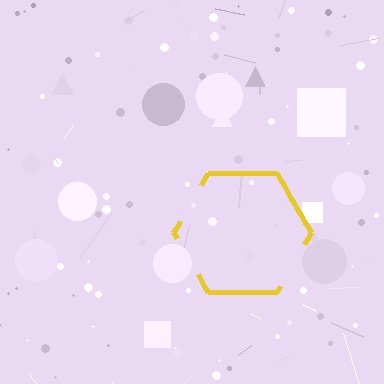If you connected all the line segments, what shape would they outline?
They would outline a hexagon.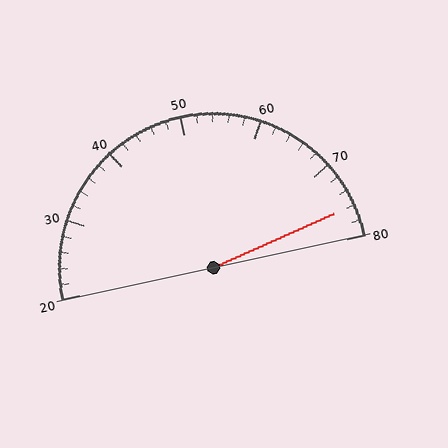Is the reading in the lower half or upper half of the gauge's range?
The reading is in the upper half of the range (20 to 80).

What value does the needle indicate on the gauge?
The needle indicates approximately 76.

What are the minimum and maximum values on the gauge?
The gauge ranges from 20 to 80.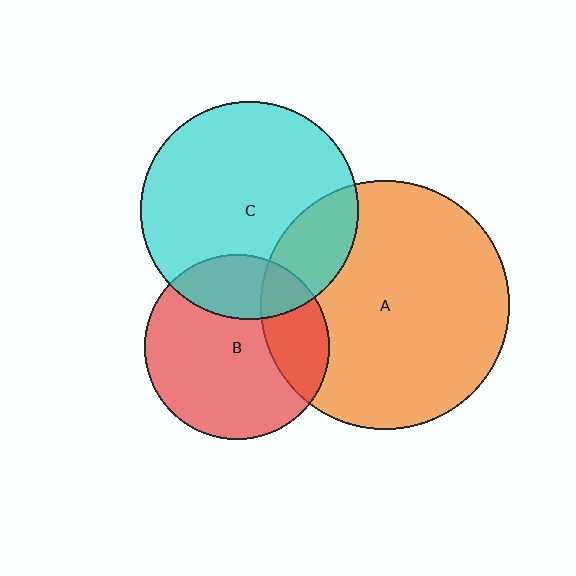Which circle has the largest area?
Circle A (orange).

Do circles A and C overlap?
Yes.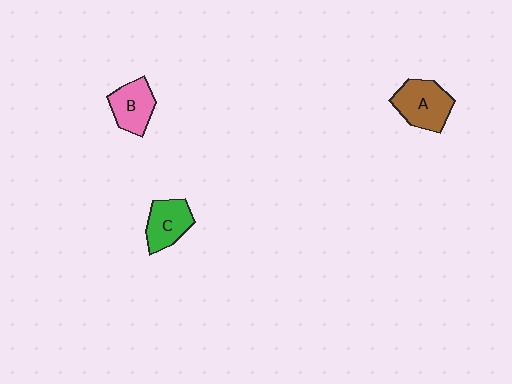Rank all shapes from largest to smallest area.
From largest to smallest: A (brown), C (green), B (pink).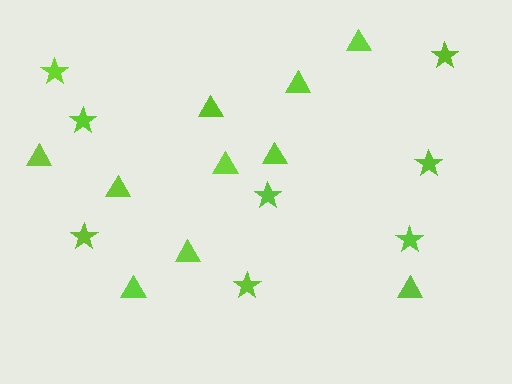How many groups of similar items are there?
There are 2 groups: one group of triangles (10) and one group of stars (8).